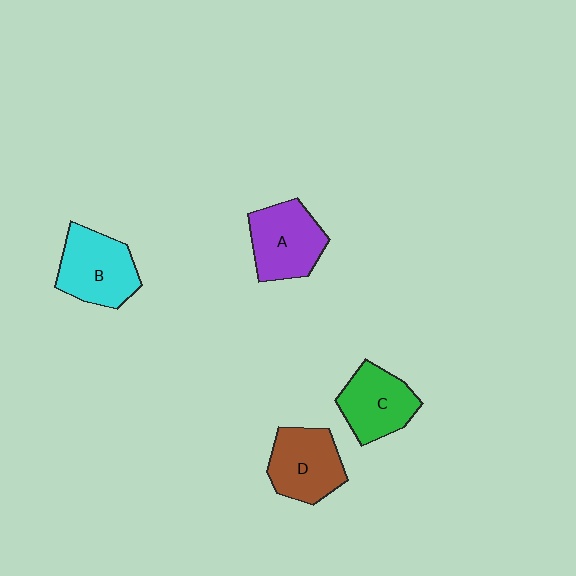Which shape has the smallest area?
Shape C (green).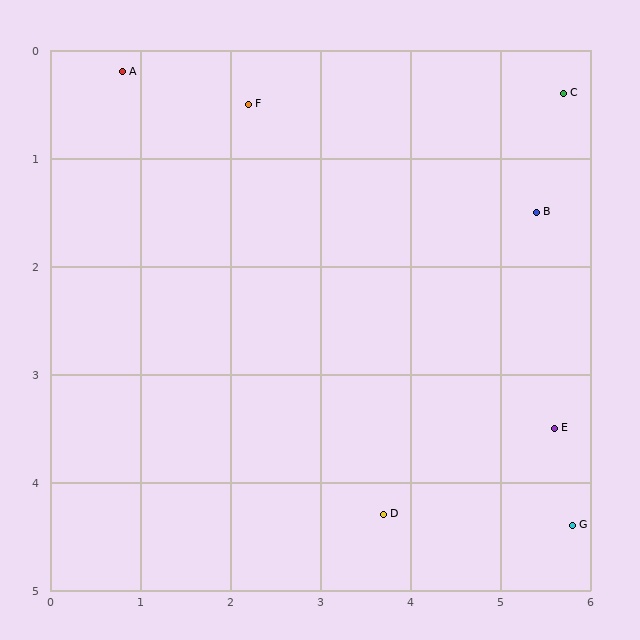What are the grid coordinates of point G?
Point G is at approximately (5.8, 4.4).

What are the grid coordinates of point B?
Point B is at approximately (5.4, 1.5).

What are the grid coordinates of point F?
Point F is at approximately (2.2, 0.5).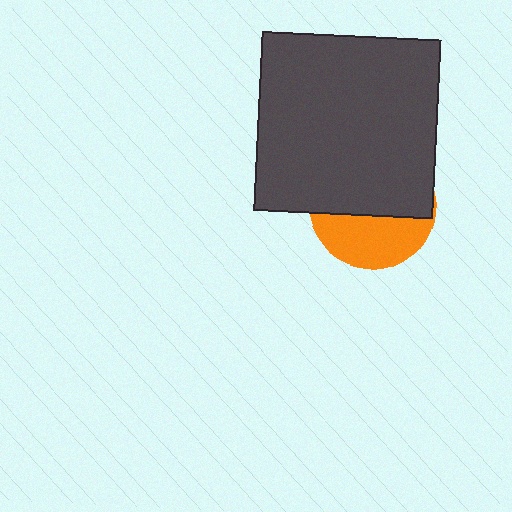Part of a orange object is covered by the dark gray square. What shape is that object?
It is a circle.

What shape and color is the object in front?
The object in front is a dark gray square.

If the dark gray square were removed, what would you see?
You would see the complete orange circle.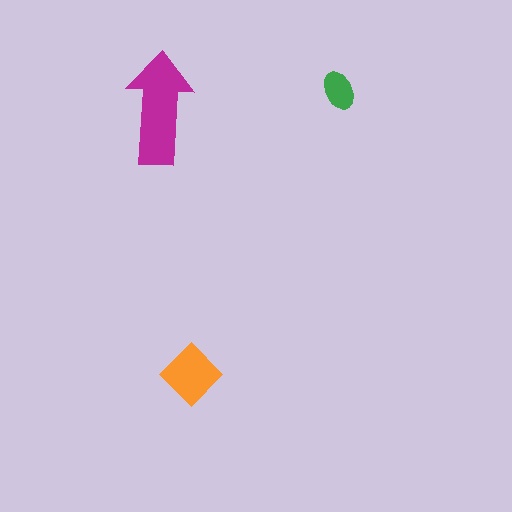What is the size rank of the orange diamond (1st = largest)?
2nd.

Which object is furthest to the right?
The green ellipse is rightmost.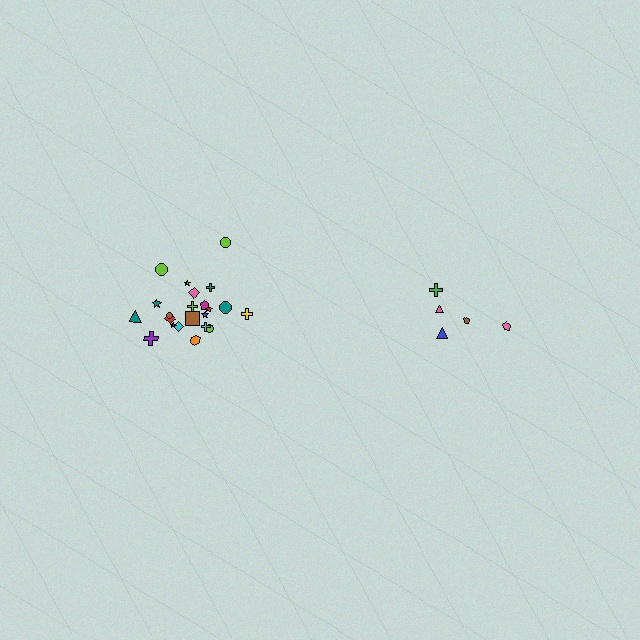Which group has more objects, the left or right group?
The left group.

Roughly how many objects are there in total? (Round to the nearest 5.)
Roughly 25 objects in total.